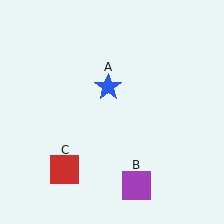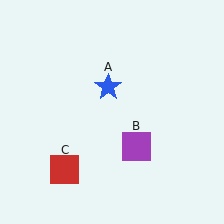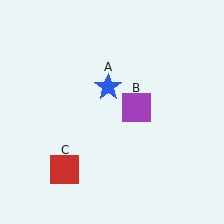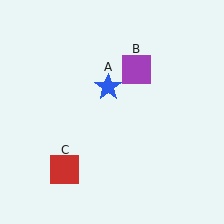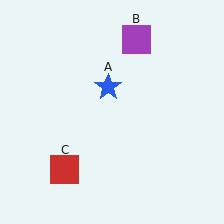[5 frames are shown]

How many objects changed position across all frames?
1 object changed position: purple square (object B).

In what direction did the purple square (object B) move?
The purple square (object B) moved up.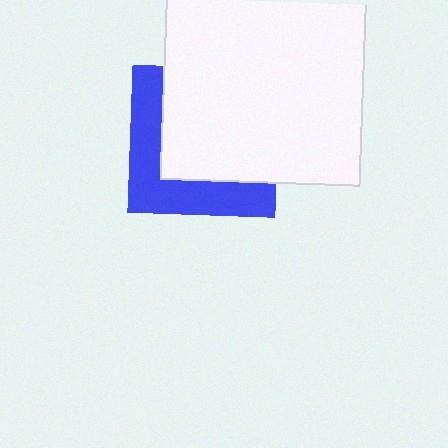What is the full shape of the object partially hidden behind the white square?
The partially hidden object is a blue square.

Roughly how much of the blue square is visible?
A small part of it is visible (roughly 39%).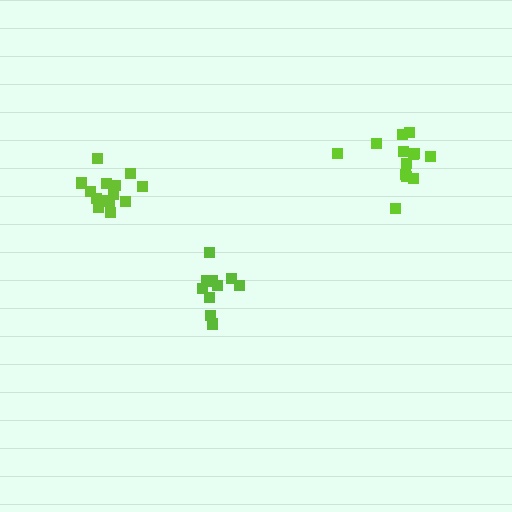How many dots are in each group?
Group 1: 11 dots, Group 2: 14 dots, Group 3: 13 dots (38 total).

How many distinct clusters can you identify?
There are 3 distinct clusters.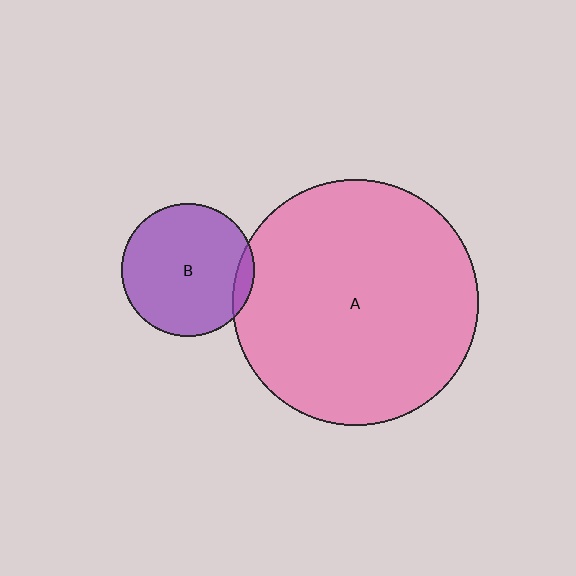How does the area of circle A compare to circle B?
Approximately 3.4 times.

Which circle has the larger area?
Circle A (pink).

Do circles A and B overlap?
Yes.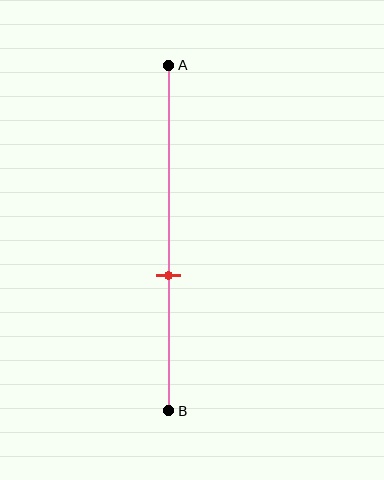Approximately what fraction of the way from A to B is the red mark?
The red mark is approximately 60% of the way from A to B.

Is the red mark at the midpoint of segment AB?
No, the mark is at about 60% from A, not at the 50% midpoint.